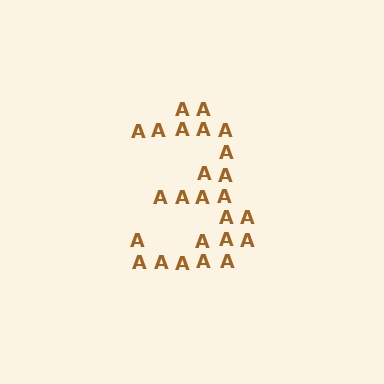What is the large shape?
The large shape is the digit 3.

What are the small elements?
The small elements are letter A's.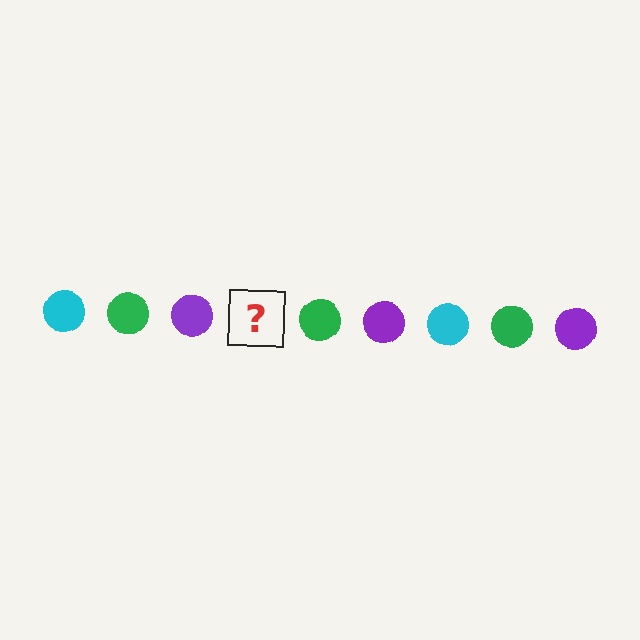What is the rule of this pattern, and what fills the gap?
The rule is that the pattern cycles through cyan, green, purple circles. The gap should be filled with a cyan circle.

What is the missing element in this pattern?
The missing element is a cyan circle.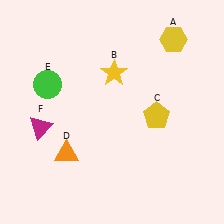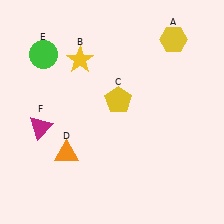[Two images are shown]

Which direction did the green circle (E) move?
The green circle (E) moved up.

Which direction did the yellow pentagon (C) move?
The yellow pentagon (C) moved left.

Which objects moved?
The objects that moved are: the yellow star (B), the yellow pentagon (C), the green circle (E).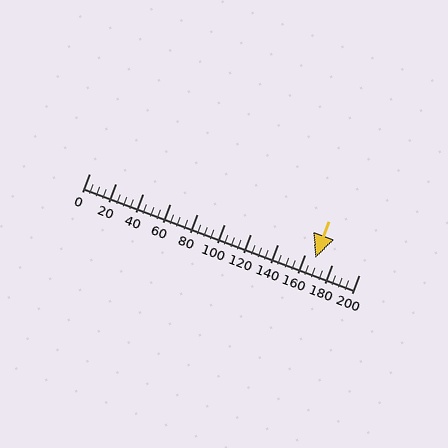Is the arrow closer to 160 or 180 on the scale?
The arrow is closer to 160.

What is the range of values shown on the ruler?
The ruler shows values from 0 to 200.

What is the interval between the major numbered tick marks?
The major tick marks are spaced 20 units apart.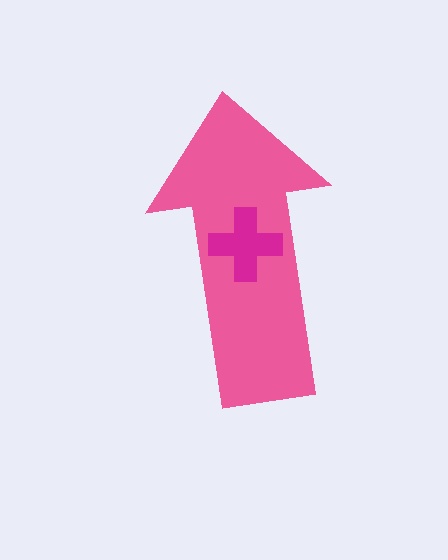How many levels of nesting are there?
2.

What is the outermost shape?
The pink arrow.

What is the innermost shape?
The magenta cross.